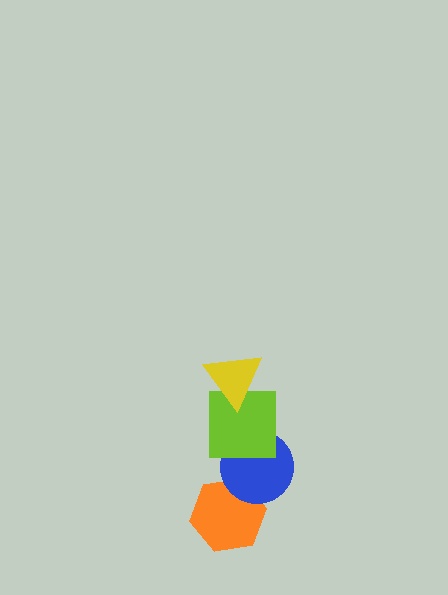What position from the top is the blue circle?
The blue circle is 3rd from the top.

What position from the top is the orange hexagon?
The orange hexagon is 4th from the top.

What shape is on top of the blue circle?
The lime square is on top of the blue circle.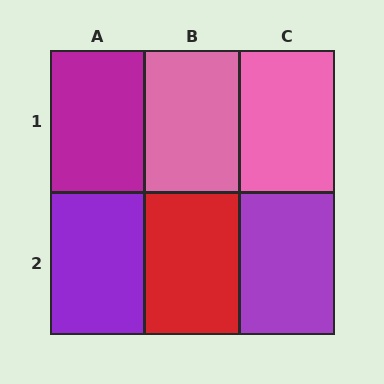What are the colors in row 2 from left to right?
Purple, red, purple.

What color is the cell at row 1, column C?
Pink.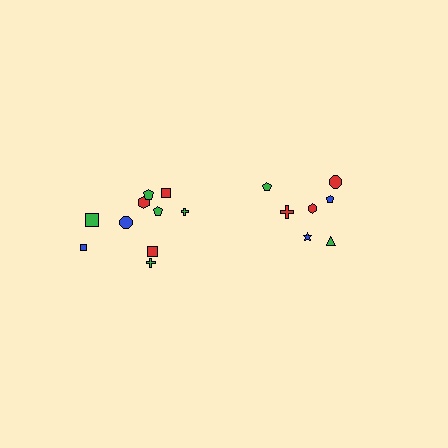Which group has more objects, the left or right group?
The left group.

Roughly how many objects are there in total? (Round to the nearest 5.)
Roughly 15 objects in total.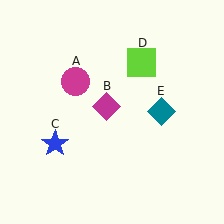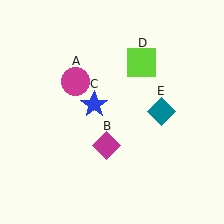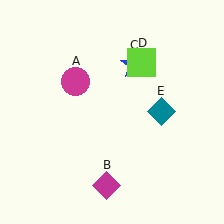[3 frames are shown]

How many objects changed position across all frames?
2 objects changed position: magenta diamond (object B), blue star (object C).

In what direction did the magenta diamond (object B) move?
The magenta diamond (object B) moved down.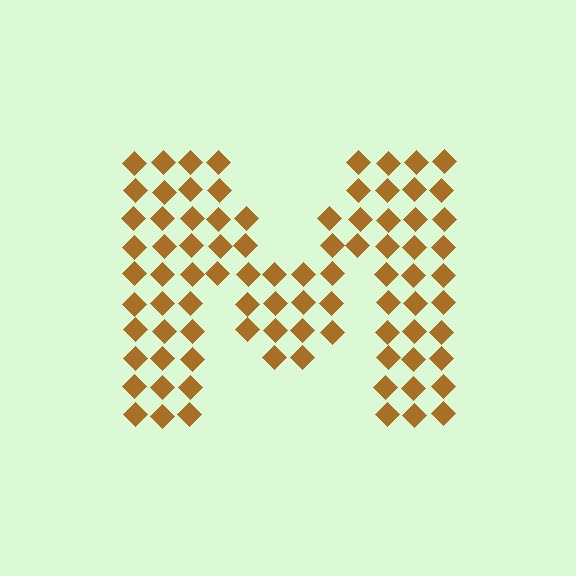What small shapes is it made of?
It is made of small diamonds.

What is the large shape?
The large shape is the letter M.